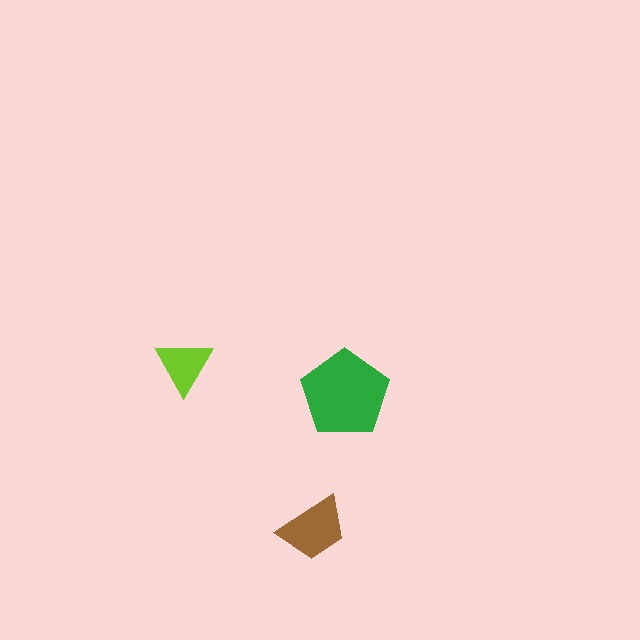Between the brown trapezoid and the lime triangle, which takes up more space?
The brown trapezoid.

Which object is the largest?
The green pentagon.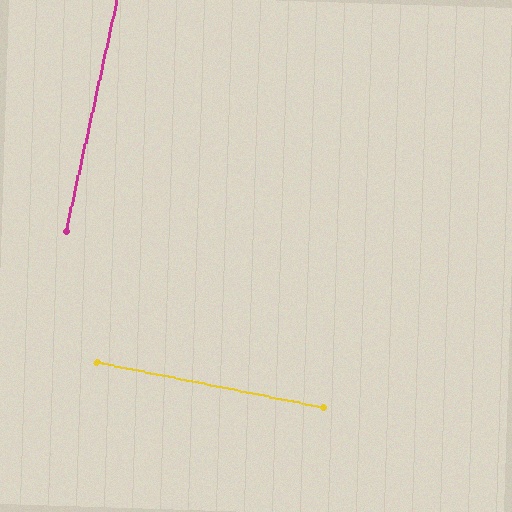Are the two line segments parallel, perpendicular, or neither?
Perpendicular — they meet at approximately 89°.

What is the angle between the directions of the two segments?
Approximately 89 degrees.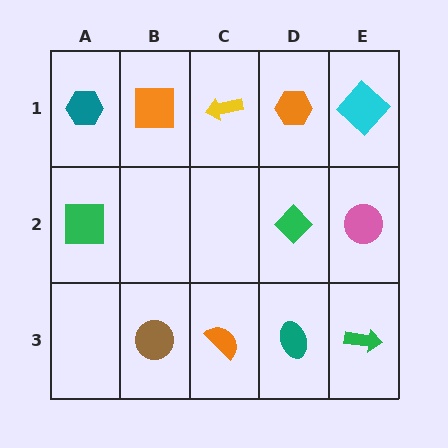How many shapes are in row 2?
3 shapes.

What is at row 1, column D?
An orange hexagon.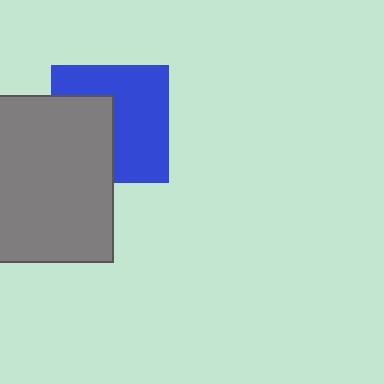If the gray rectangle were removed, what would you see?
You would see the complete blue square.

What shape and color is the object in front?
The object in front is a gray rectangle.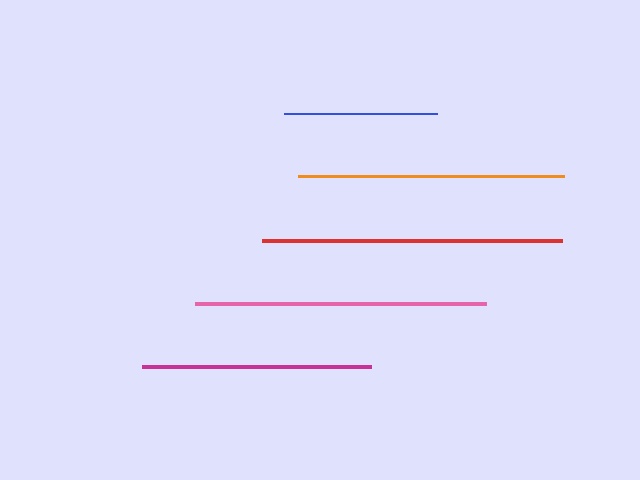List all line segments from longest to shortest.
From longest to shortest: red, pink, orange, magenta, blue.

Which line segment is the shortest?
The blue line is the shortest at approximately 152 pixels.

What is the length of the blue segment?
The blue segment is approximately 152 pixels long.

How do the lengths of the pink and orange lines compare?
The pink and orange lines are approximately the same length.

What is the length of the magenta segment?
The magenta segment is approximately 229 pixels long.